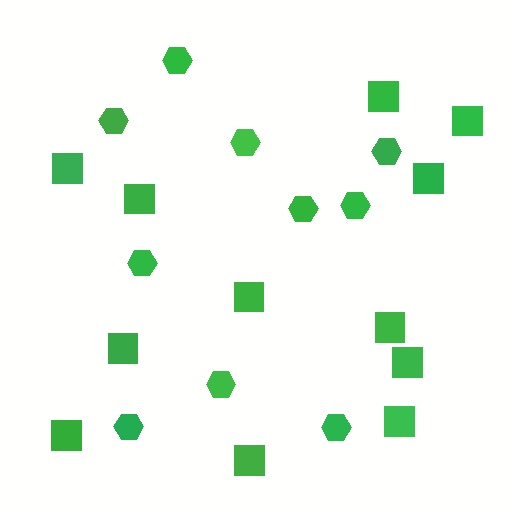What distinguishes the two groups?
There are 2 groups: one group of squares (12) and one group of hexagons (10).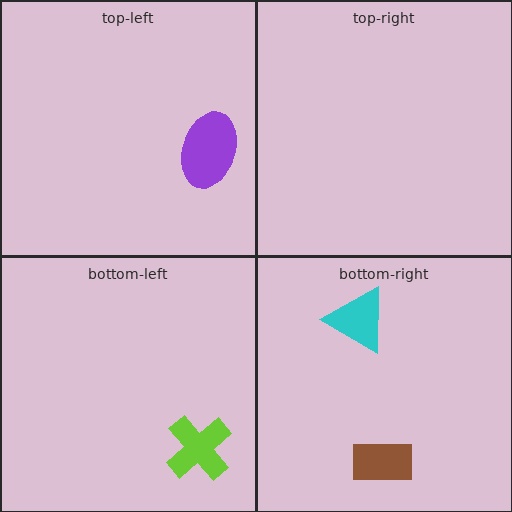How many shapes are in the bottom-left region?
1.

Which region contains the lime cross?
The bottom-left region.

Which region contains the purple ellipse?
The top-left region.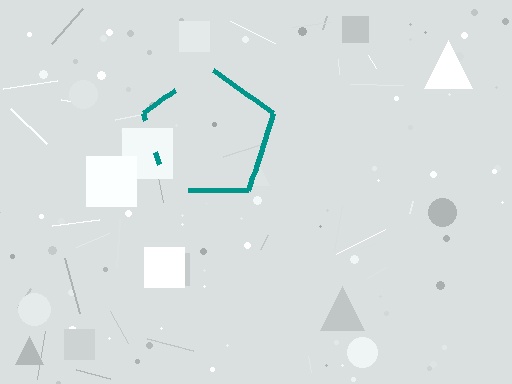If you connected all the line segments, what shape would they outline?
They would outline a pentagon.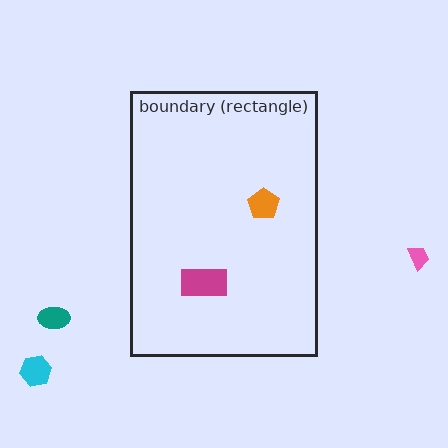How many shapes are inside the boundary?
2 inside, 3 outside.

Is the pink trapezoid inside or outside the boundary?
Outside.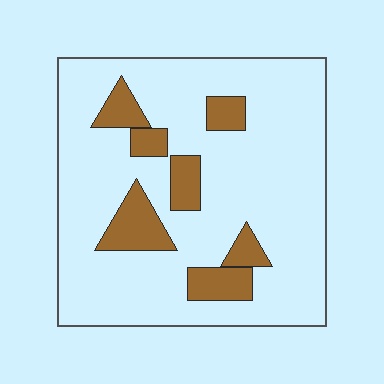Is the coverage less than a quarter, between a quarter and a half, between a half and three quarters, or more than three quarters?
Less than a quarter.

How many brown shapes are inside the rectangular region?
7.